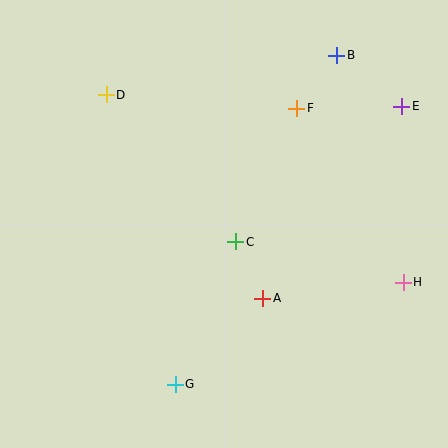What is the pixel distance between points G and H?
The distance between G and H is 250 pixels.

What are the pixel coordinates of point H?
Point H is at (403, 282).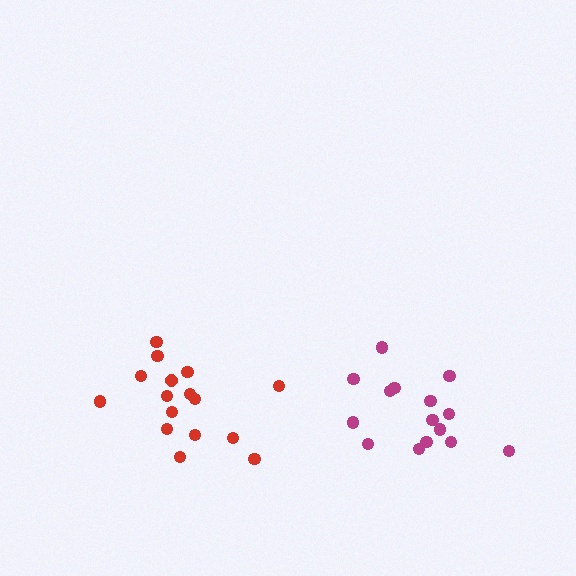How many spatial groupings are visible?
There are 2 spatial groupings.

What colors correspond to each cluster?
The clusters are colored: red, magenta.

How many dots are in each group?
Group 1: 16 dots, Group 2: 15 dots (31 total).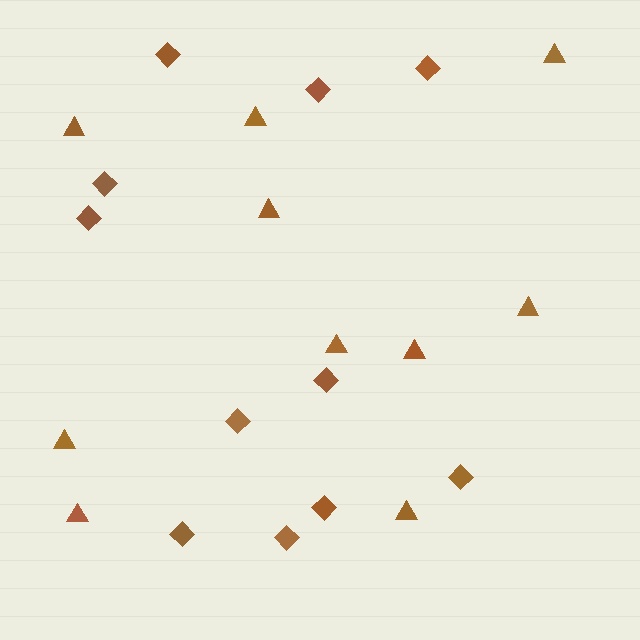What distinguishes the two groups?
There are 2 groups: one group of diamonds (11) and one group of triangles (10).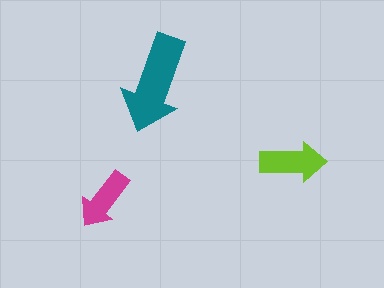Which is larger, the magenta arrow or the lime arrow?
The lime one.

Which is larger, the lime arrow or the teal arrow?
The teal one.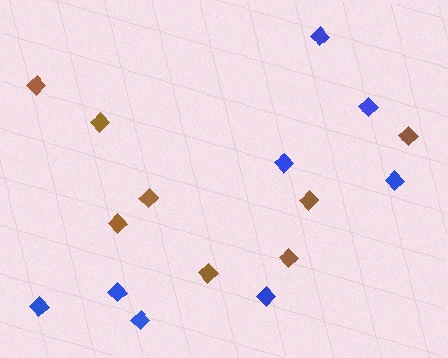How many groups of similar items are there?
There are 2 groups: one group of brown diamonds (8) and one group of blue diamonds (8).